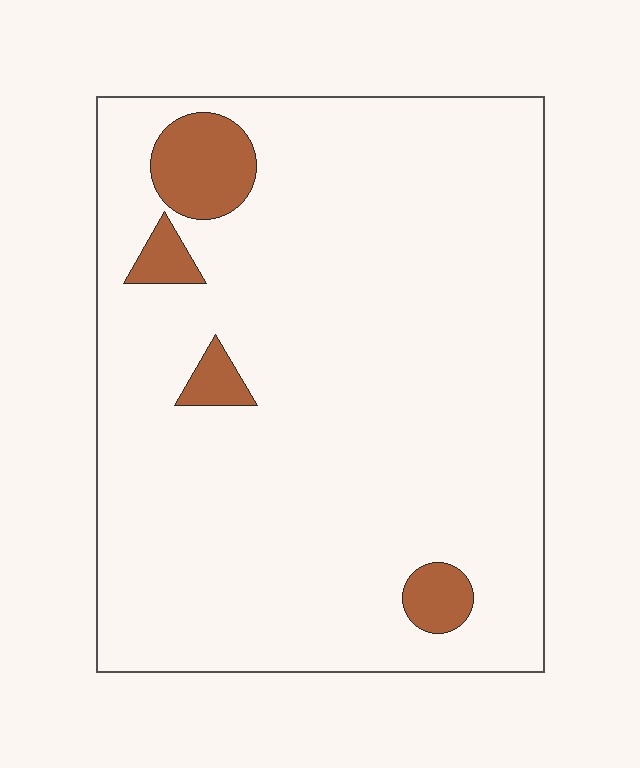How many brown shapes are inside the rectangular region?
4.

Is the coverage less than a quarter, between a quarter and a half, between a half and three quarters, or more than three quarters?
Less than a quarter.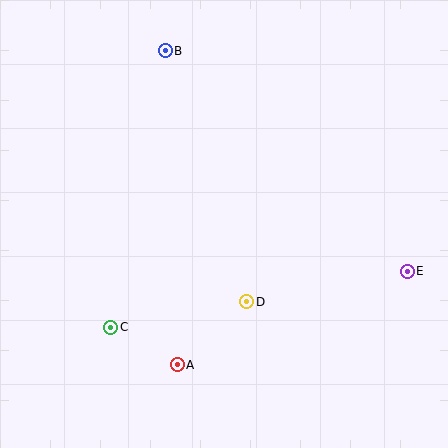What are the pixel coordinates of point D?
Point D is at (247, 302).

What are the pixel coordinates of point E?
Point E is at (407, 271).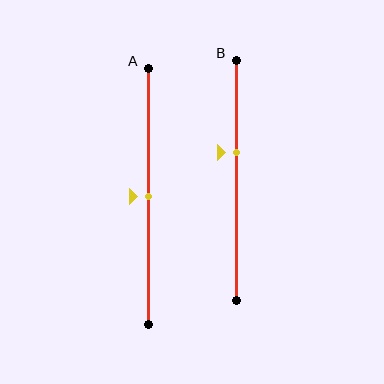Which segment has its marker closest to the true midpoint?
Segment A has its marker closest to the true midpoint.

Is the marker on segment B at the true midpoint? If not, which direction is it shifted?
No, the marker on segment B is shifted upward by about 12% of the segment length.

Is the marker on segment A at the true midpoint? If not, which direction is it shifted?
Yes, the marker on segment A is at the true midpoint.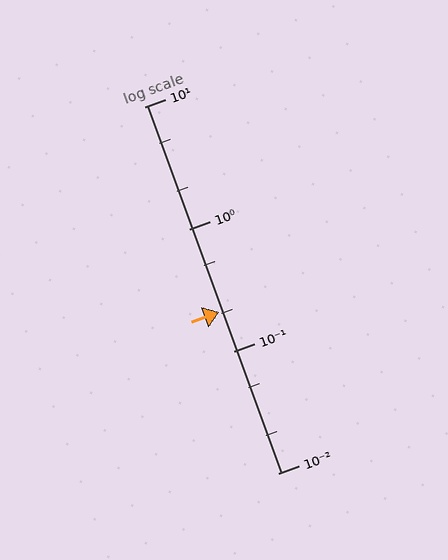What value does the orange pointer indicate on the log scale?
The pointer indicates approximately 0.21.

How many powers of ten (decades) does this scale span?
The scale spans 3 decades, from 0.01 to 10.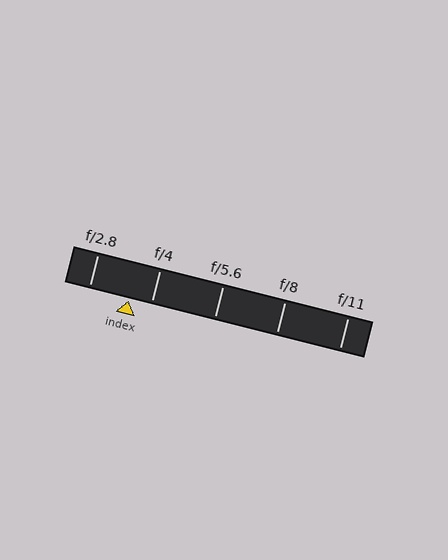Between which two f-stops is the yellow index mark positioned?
The index mark is between f/2.8 and f/4.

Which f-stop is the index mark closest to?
The index mark is closest to f/4.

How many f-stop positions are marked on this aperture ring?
There are 5 f-stop positions marked.